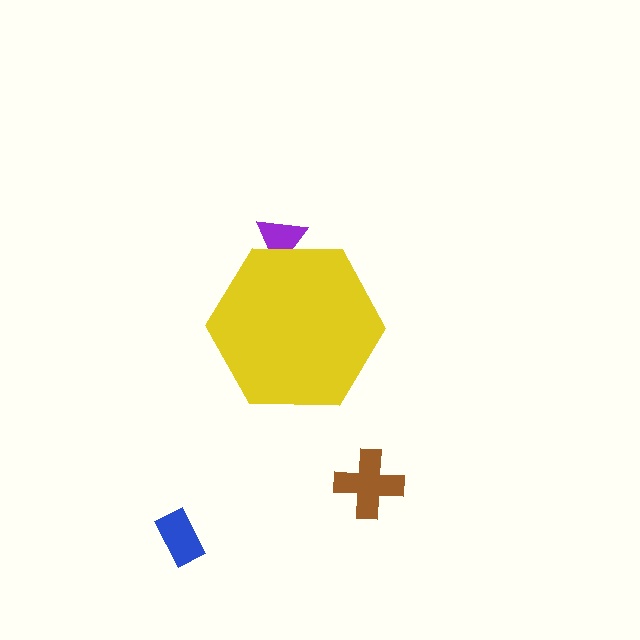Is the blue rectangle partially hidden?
No, the blue rectangle is fully visible.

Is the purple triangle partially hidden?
Yes, the purple triangle is partially hidden behind the yellow hexagon.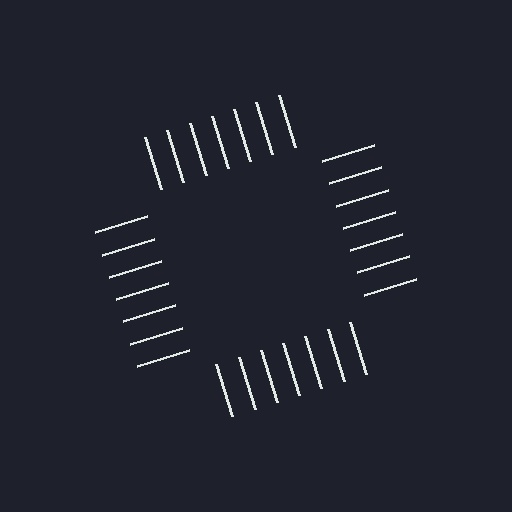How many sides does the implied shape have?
4 sides — the line-ends trace a square.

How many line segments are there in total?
28 — 7 along each of the 4 edges.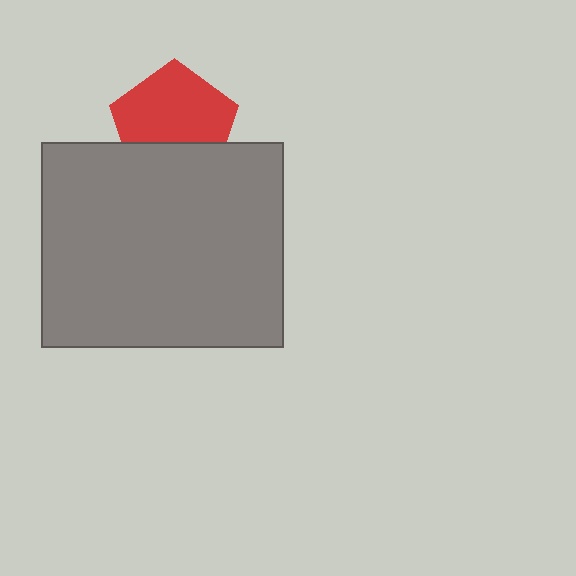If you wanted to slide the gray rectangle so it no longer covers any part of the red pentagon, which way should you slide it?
Slide it down — that is the most direct way to separate the two shapes.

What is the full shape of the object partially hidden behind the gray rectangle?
The partially hidden object is a red pentagon.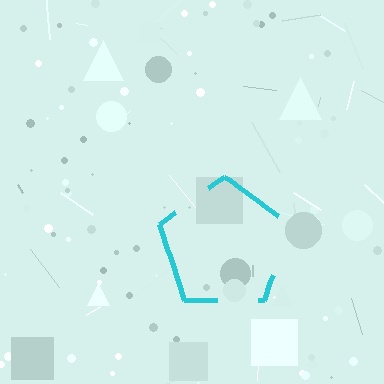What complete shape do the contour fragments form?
The contour fragments form a pentagon.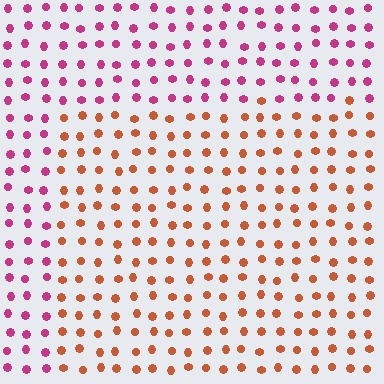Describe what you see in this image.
The image is filled with small magenta elements in a uniform arrangement. A rectangle-shaped region is visible where the elements are tinted to a slightly different hue, forming a subtle color boundary.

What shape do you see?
I see a rectangle.